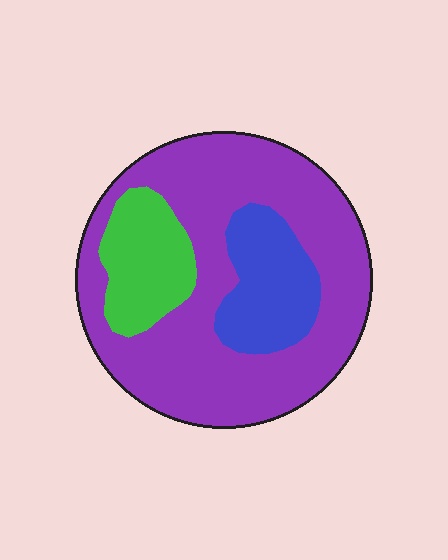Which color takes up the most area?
Purple, at roughly 70%.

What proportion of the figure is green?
Green takes up less than a sixth of the figure.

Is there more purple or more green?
Purple.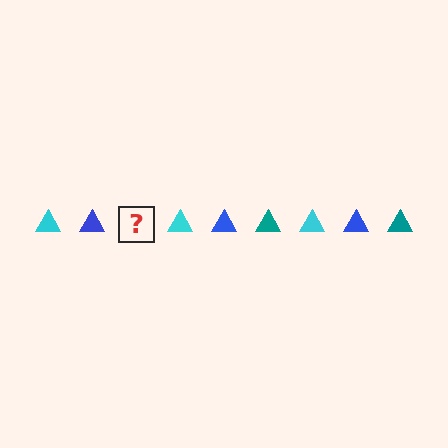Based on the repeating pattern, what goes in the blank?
The blank should be a teal triangle.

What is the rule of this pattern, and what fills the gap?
The rule is that the pattern cycles through cyan, blue, teal triangles. The gap should be filled with a teal triangle.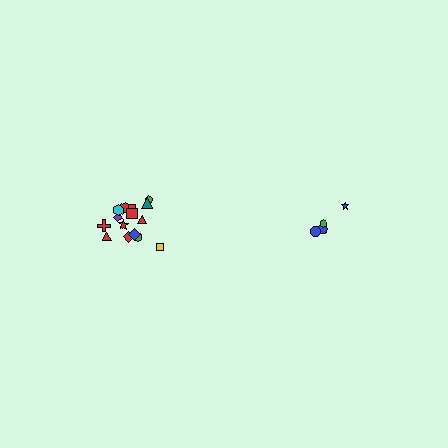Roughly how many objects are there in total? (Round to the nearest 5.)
Roughly 20 objects in total.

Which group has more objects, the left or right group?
The left group.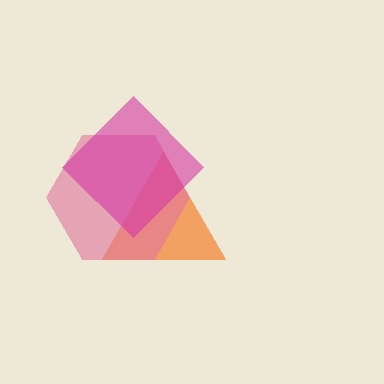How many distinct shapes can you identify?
There are 3 distinct shapes: an orange triangle, a pink hexagon, a magenta diamond.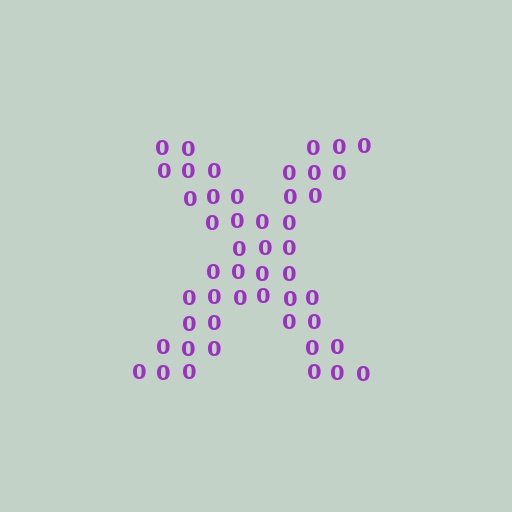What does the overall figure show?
The overall figure shows the letter X.